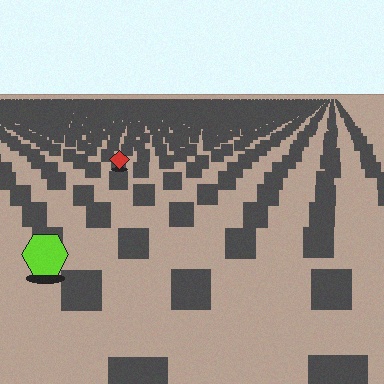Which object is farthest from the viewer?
The red diamond is farthest from the viewer. It appears smaller and the ground texture around it is denser.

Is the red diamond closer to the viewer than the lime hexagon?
No. The lime hexagon is closer — you can tell from the texture gradient: the ground texture is coarser near it.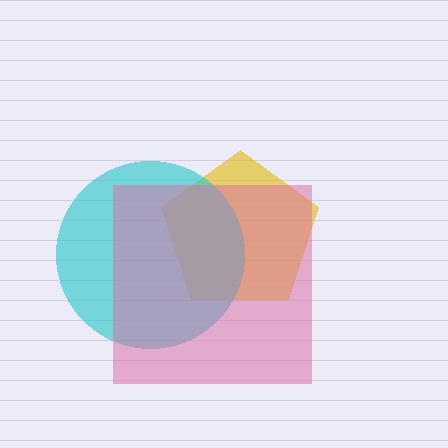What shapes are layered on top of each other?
The layered shapes are: a yellow pentagon, a cyan circle, a pink square.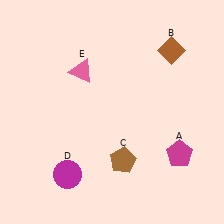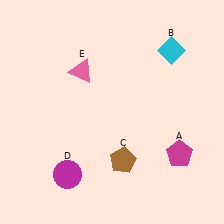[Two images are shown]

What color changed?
The diamond (B) changed from brown in Image 1 to cyan in Image 2.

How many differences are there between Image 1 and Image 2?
There is 1 difference between the two images.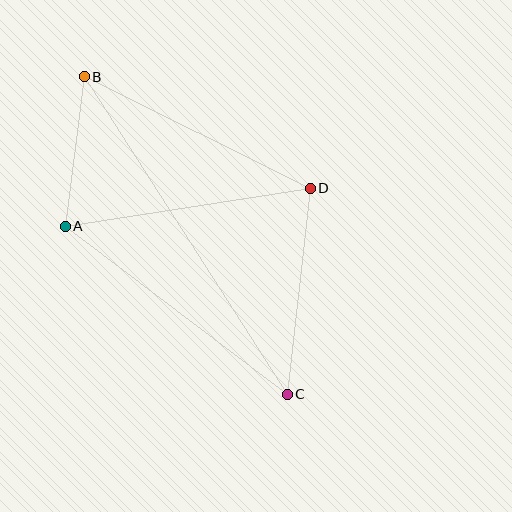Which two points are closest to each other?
Points A and B are closest to each other.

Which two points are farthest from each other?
Points B and C are farthest from each other.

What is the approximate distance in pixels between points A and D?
The distance between A and D is approximately 248 pixels.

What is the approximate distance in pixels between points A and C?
The distance between A and C is approximately 279 pixels.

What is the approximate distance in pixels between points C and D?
The distance between C and D is approximately 207 pixels.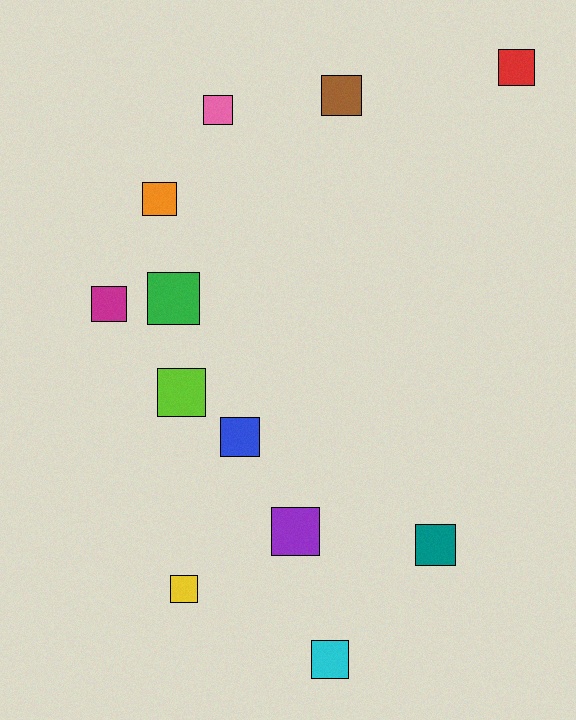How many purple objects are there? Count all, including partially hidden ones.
There is 1 purple object.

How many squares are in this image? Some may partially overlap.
There are 12 squares.